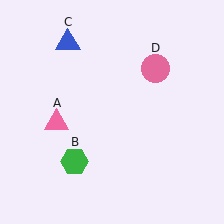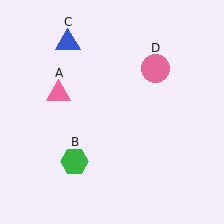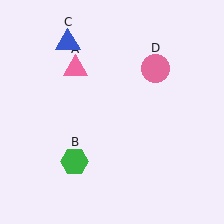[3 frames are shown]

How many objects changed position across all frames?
1 object changed position: pink triangle (object A).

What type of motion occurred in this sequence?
The pink triangle (object A) rotated clockwise around the center of the scene.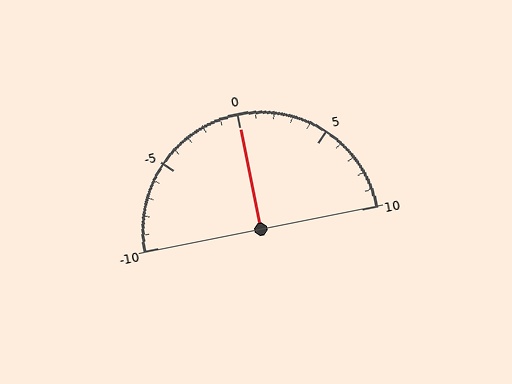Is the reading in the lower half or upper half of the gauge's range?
The reading is in the upper half of the range (-10 to 10).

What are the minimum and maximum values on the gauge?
The gauge ranges from -10 to 10.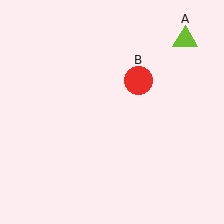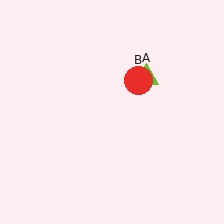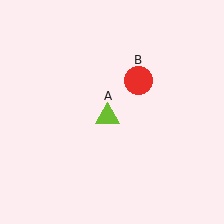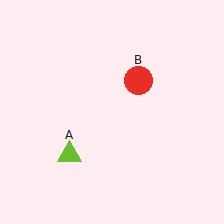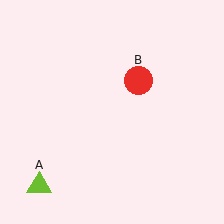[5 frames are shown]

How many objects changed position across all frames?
1 object changed position: lime triangle (object A).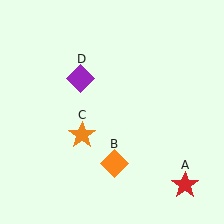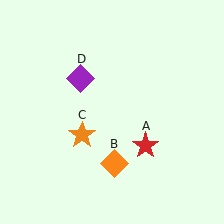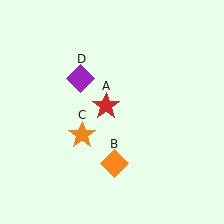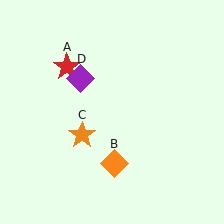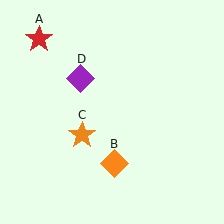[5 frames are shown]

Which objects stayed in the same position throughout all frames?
Orange diamond (object B) and orange star (object C) and purple diamond (object D) remained stationary.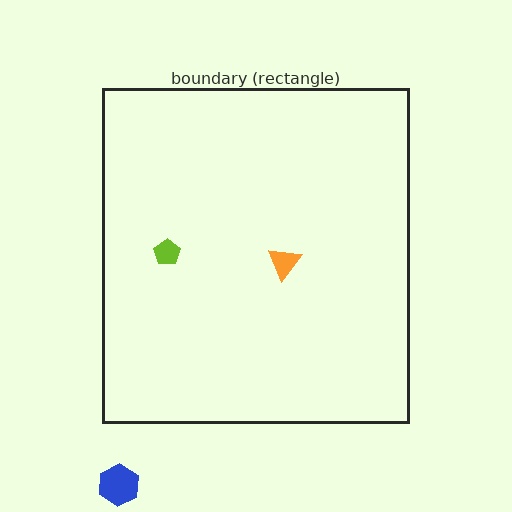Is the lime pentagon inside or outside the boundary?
Inside.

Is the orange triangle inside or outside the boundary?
Inside.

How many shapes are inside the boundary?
2 inside, 1 outside.